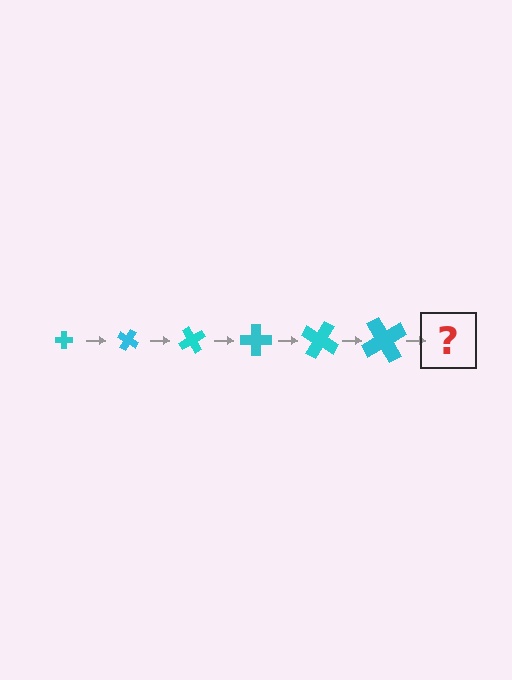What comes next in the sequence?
The next element should be a cross, larger than the previous one and rotated 180 degrees from the start.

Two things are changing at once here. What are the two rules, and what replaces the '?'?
The two rules are that the cross grows larger each step and it rotates 30 degrees each step. The '?' should be a cross, larger than the previous one and rotated 180 degrees from the start.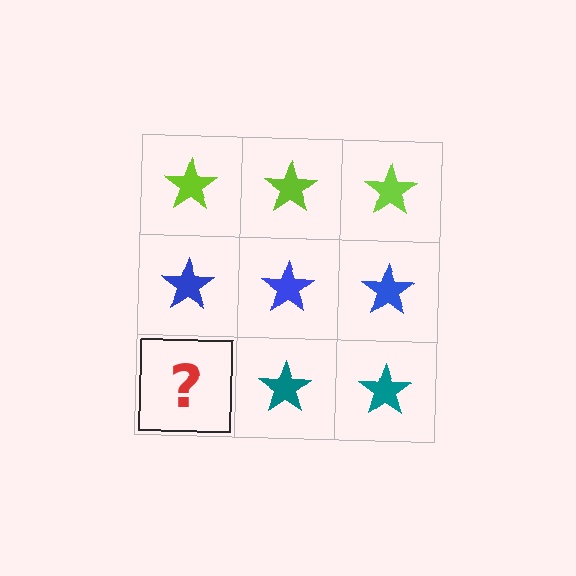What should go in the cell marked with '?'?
The missing cell should contain a teal star.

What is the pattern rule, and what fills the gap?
The rule is that each row has a consistent color. The gap should be filled with a teal star.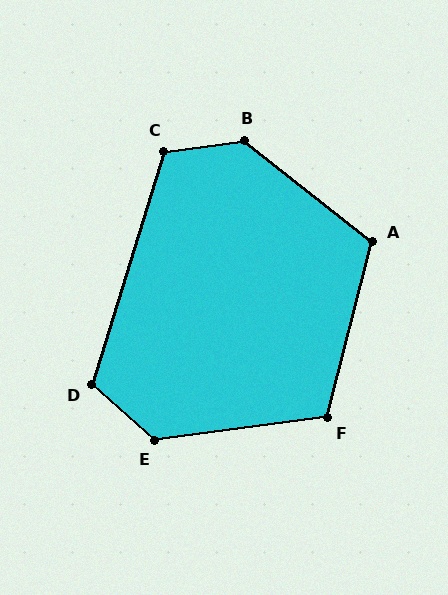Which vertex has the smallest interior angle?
F, at approximately 112 degrees.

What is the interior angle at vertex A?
Approximately 114 degrees (obtuse).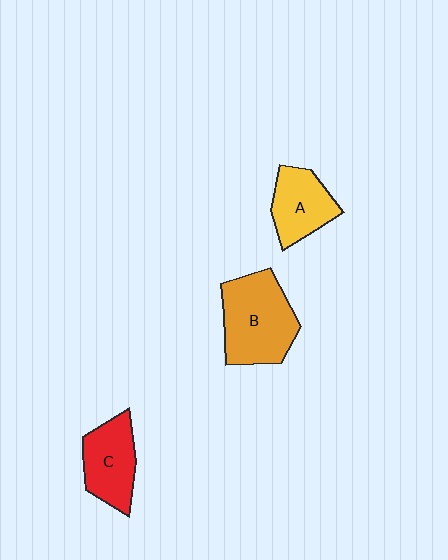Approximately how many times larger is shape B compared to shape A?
Approximately 1.5 times.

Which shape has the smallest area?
Shape A (yellow).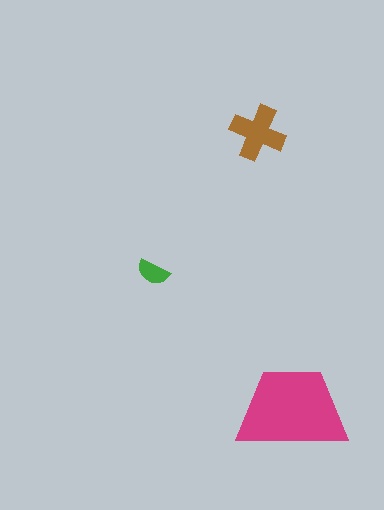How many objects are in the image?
There are 3 objects in the image.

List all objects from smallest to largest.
The green semicircle, the brown cross, the magenta trapezoid.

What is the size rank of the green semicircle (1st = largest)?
3rd.